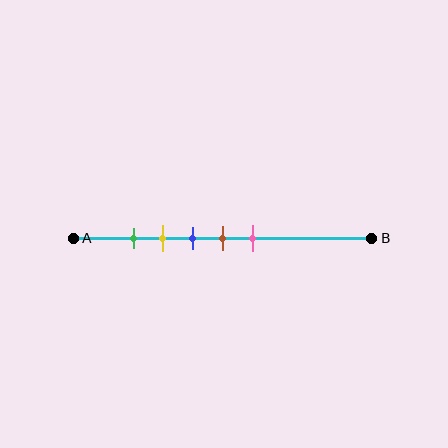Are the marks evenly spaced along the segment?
Yes, the marks are approximately evenly spaced.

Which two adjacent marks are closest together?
The green and yellow marks are the closest adjacent pair.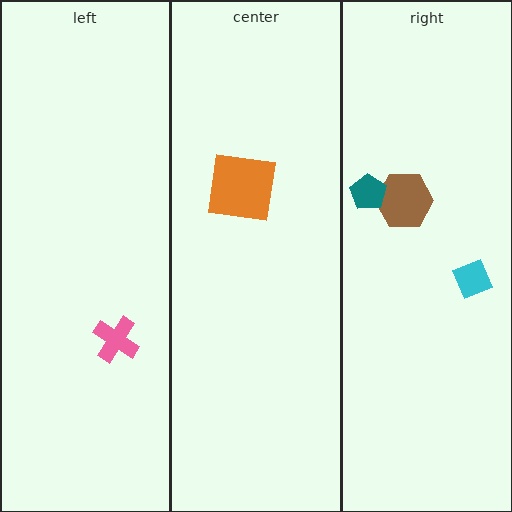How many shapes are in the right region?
3.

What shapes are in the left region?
The pink cross.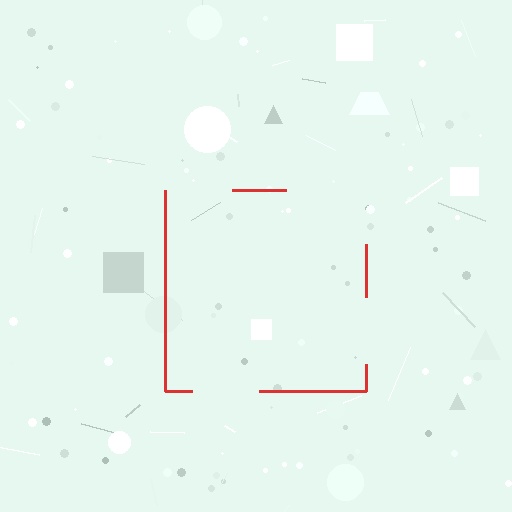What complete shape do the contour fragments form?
The contour fragments form a square.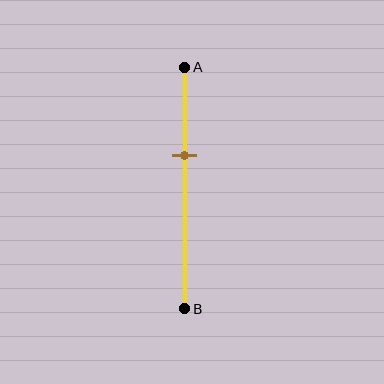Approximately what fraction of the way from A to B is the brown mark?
The brown mark is approximately 35% of the way from A to B.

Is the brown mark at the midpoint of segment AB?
No, the mark is at about 35% from A, not at the 50% midpoint.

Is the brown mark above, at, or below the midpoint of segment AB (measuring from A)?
The brown mark is above the midpoint of segment AB.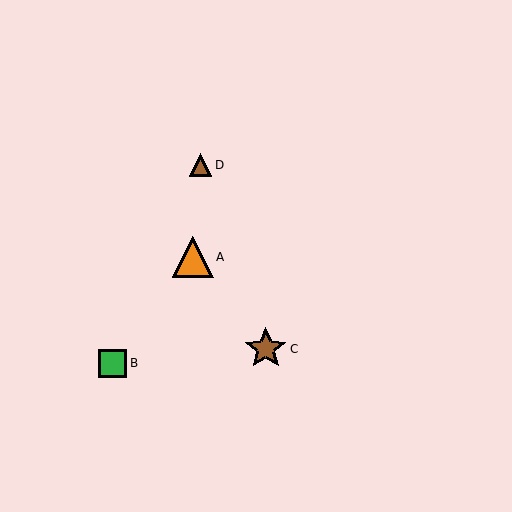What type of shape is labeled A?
Shape A is an orange triangle.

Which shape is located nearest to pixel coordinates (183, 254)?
The orange triangle (labeled A) at (193, 257) is nearest to that location.